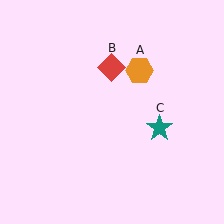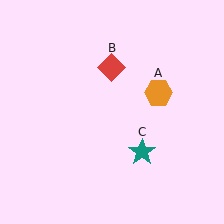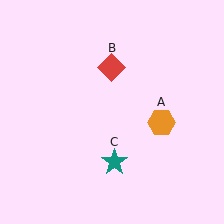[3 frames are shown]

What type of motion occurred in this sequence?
The orange hexagon (object A), teal star (object C) rotated clockwise around the center of the scene.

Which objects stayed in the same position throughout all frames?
Red diamond (object B) remained stationary.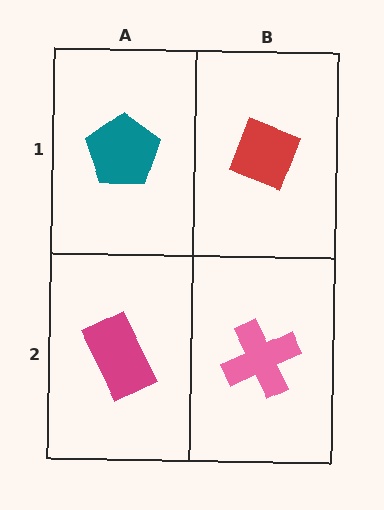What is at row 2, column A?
A magenta rectangle.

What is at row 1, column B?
A red diamond.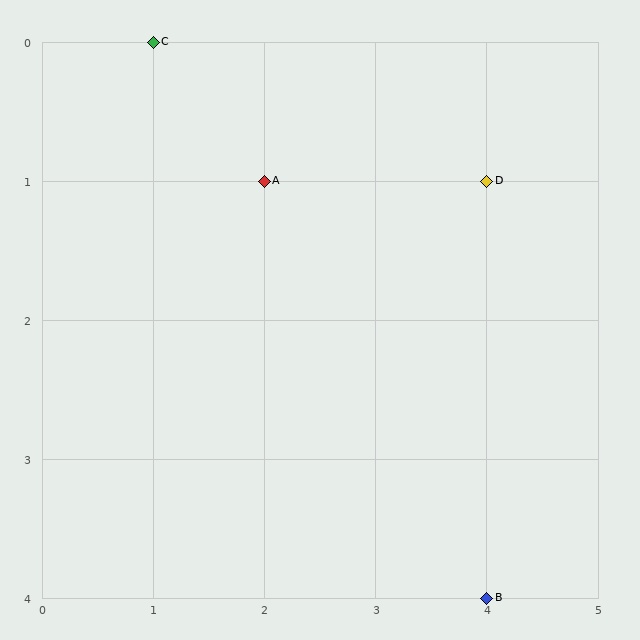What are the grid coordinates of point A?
Point A is at grid coordinates (2, 1).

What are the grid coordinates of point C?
Point C is at grid coordinates (1, 0).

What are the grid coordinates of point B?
Point B is at grid coordinates (4, 4).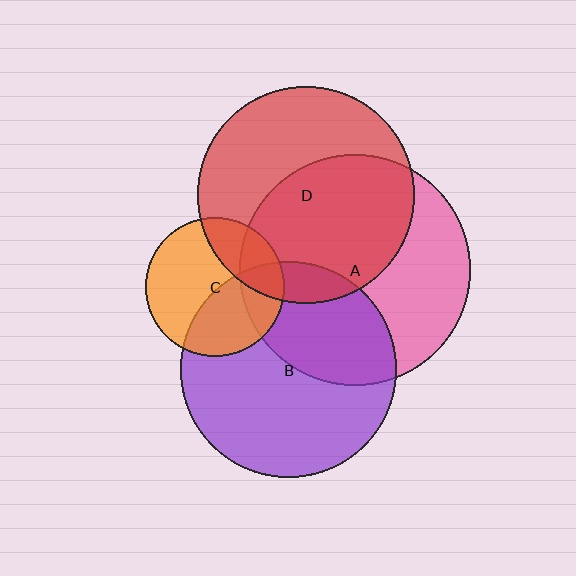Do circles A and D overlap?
Yes.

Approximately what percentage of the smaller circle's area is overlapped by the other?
Approximately 55%.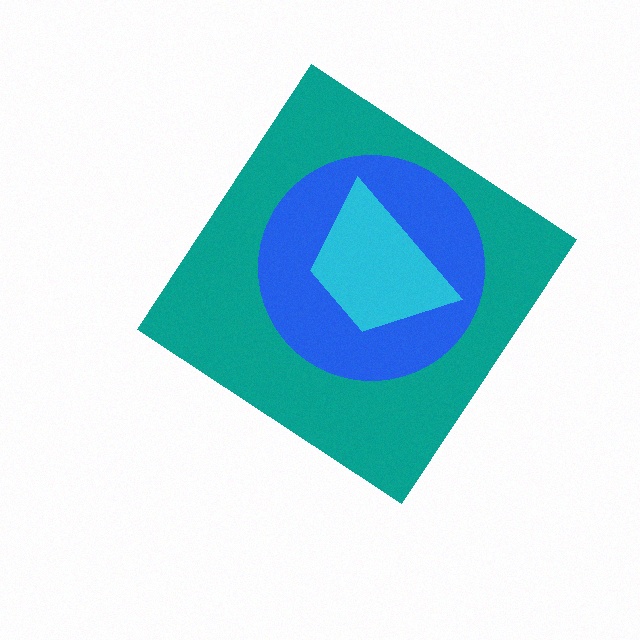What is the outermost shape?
The teal diamond.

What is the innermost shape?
The cyan trapezoid.